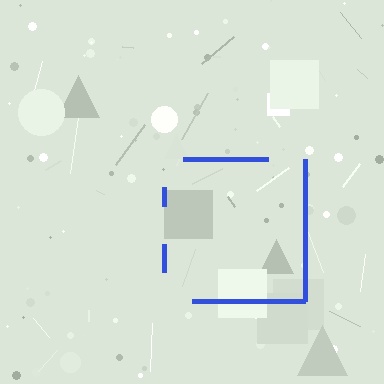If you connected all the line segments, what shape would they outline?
They would outline a square.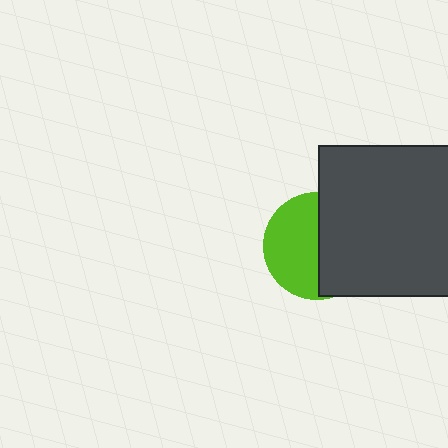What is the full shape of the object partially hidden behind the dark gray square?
The partially hidden object is a lime circle.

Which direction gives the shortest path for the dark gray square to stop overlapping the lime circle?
Moving right gives the shortest separation.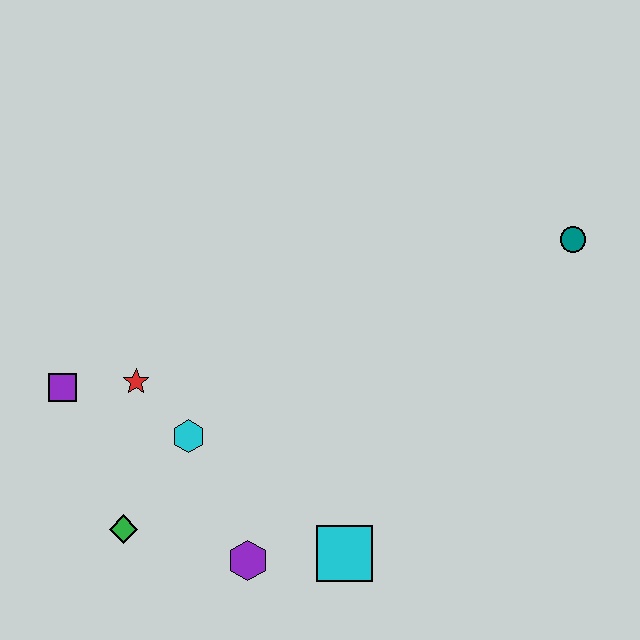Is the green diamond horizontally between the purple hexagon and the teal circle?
No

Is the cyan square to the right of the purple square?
Yes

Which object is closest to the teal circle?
The cyan square is closest to the teal circle.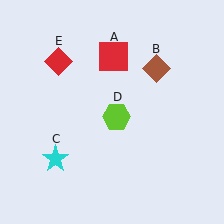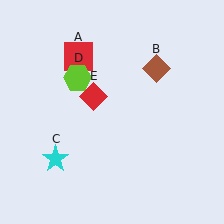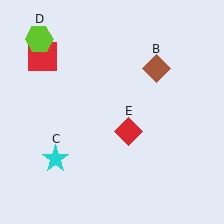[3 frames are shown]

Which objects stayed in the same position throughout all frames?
Brown diamond (object B) and cyan star (object C) remained stationary.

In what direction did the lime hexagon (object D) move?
The lime hexagon (object D) moved up and to the left.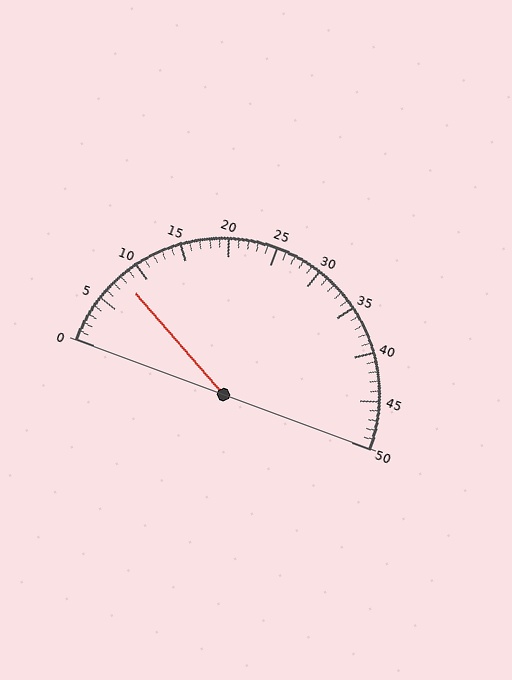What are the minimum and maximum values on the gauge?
The gauge ranges from 0 to 50.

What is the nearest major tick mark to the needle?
The nearest major tick mark is 10.